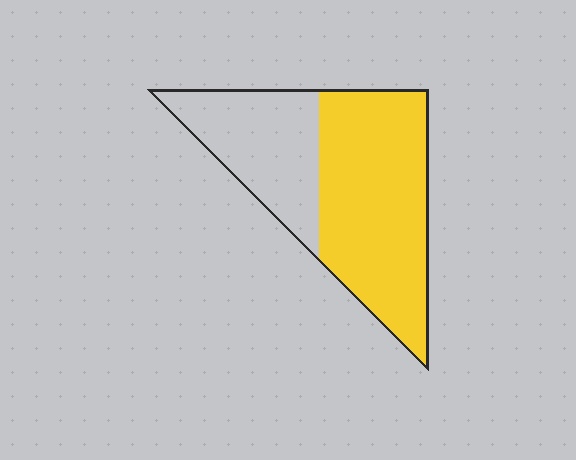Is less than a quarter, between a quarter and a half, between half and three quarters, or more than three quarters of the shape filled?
Between half and three quarters.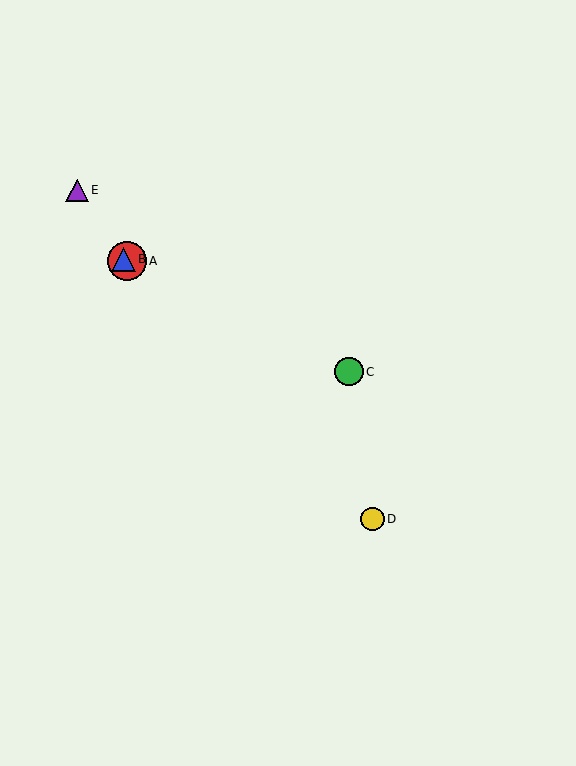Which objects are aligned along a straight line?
Objects A, B, C are aligned along a straight line.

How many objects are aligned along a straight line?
3 objects (A, B, C) are aligned along a straight line.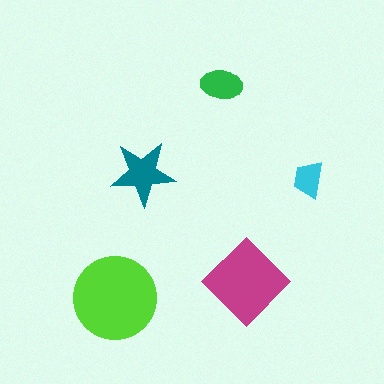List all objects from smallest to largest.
The cyan trapezoid, the green ellipse, the teal star, the magenta diamond, the lime circle.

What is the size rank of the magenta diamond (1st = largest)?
2nd.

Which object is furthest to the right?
The cyan trapezoid is rightmost.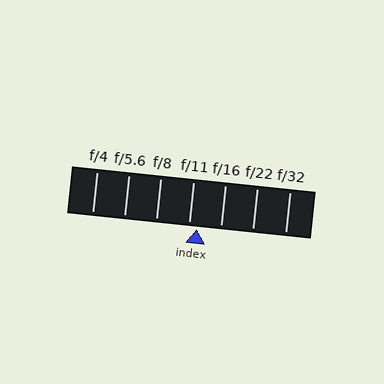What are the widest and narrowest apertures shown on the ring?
The widest aperture shown is f/4 and the narrowest is f/32.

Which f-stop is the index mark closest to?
The index mark is closest to f/11.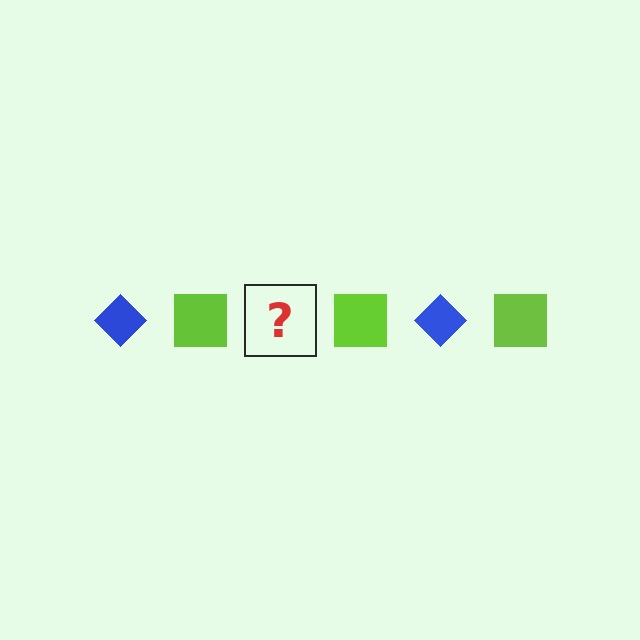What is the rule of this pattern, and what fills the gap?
The rule is that the pattern alternates between blue diamond and lime square. The gap should be filled with a blue diamond.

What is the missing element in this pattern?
The missing element is a blue diamond.